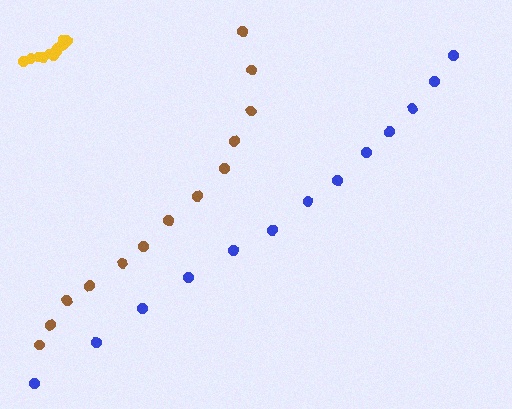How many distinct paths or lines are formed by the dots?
There are 3 distinct paths.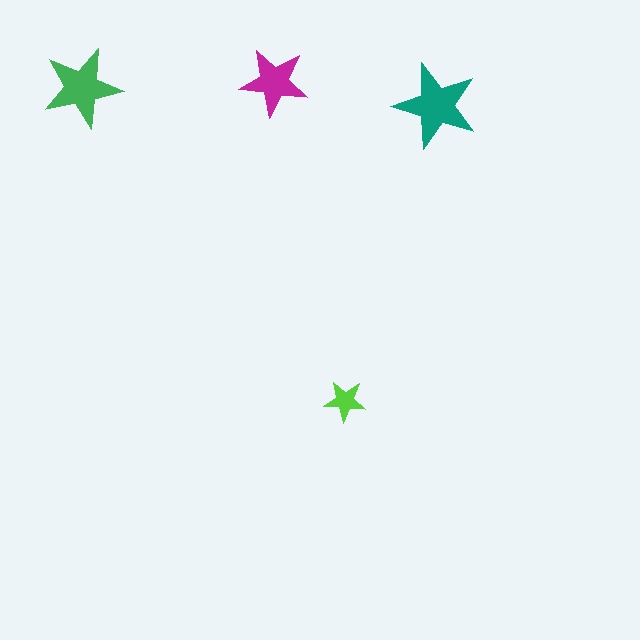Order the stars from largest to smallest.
the teal one, the green one, the magenta one, the lime one.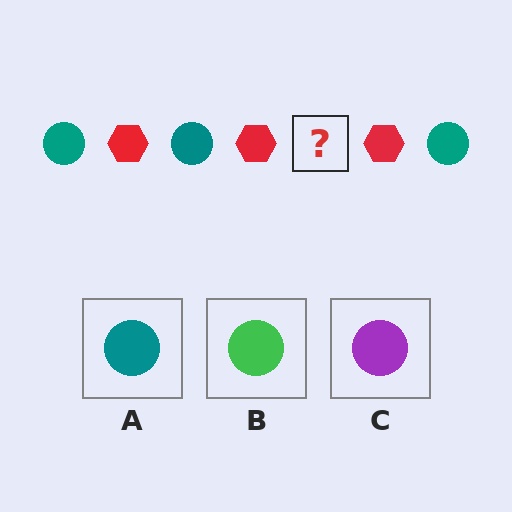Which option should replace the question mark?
Option A.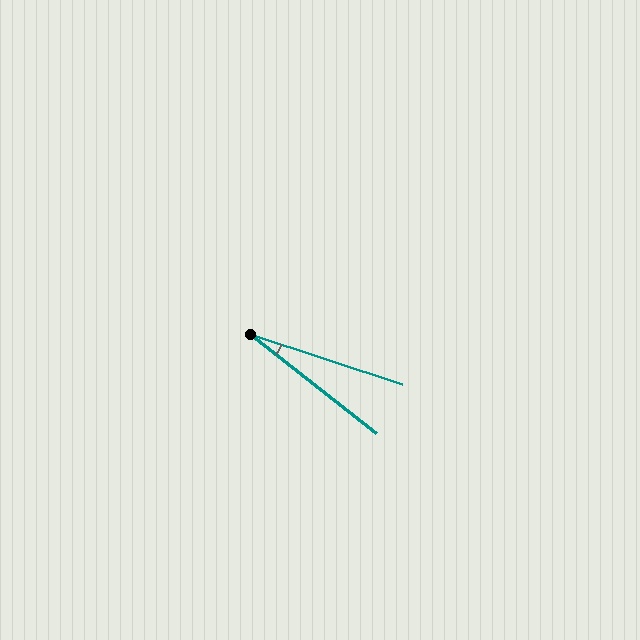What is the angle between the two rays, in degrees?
Approximately 20 degrees.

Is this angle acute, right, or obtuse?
It is acute.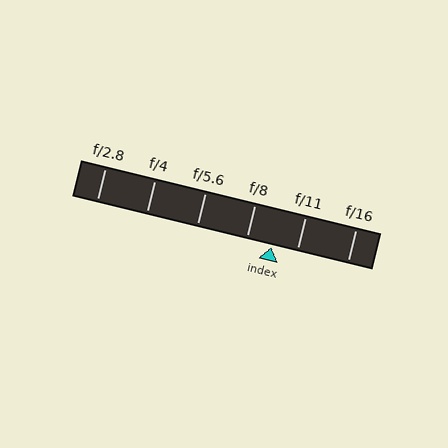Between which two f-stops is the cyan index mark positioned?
The index mark is between f/8 and f/11.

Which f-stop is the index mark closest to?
The index mark is closest to f/8.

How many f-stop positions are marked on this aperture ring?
There are 6 f-stop positions marked.